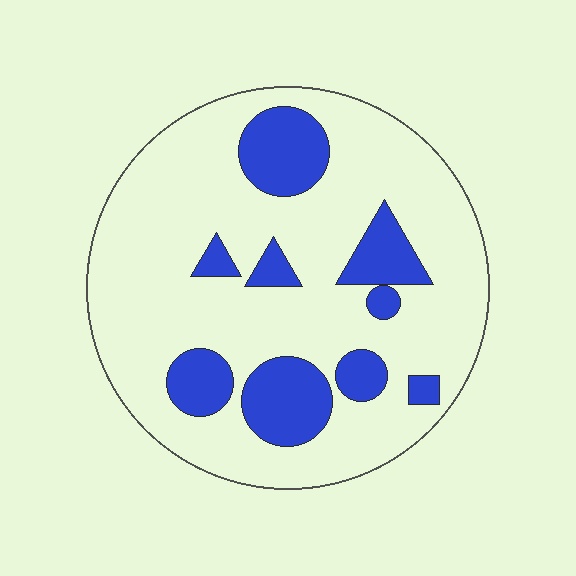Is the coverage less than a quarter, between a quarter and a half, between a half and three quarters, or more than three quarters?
Less than a quarter.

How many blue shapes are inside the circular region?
9.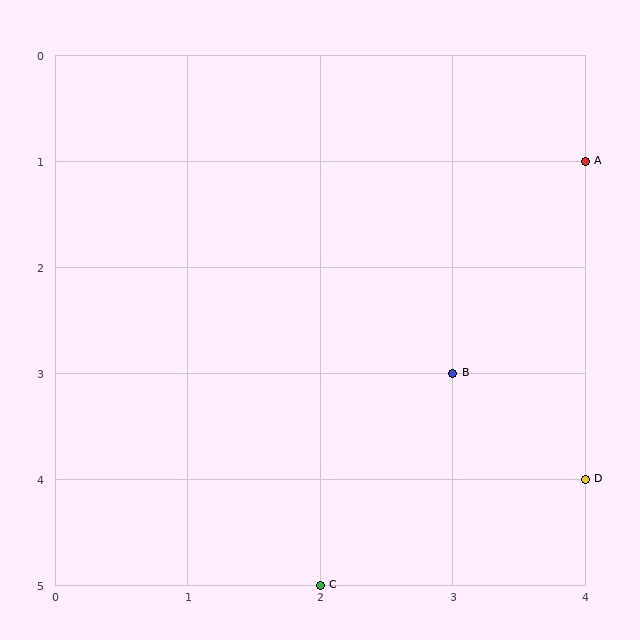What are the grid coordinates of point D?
Point D is at grid coordinates (4, 4).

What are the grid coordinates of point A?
Point A is at grid coordinates (4, 1).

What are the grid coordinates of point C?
Point C is at grid coordinates (2, 5).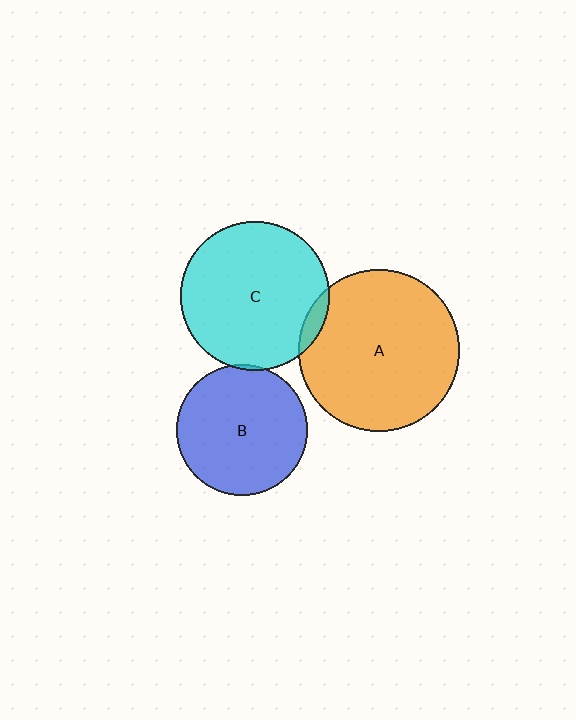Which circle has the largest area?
Circle A (orange).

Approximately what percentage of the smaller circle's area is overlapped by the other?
Approximately 5%.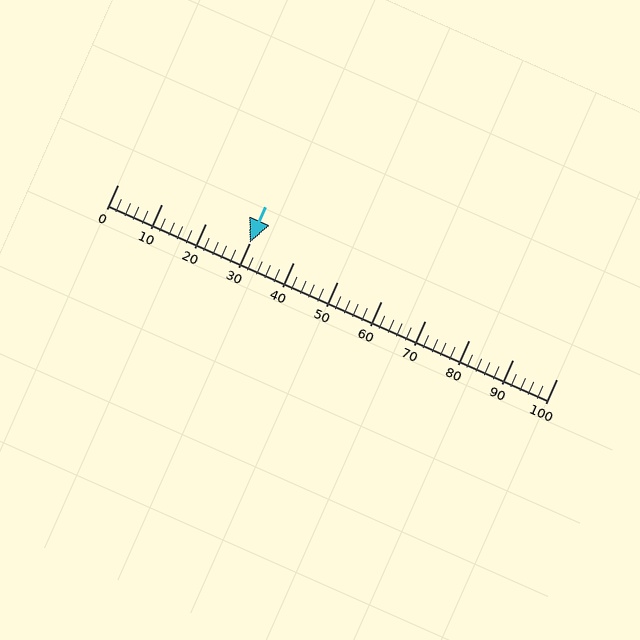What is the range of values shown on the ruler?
The ruler shows values from 0 to 100.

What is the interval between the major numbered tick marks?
The major tick marks are spaced 10 units apart.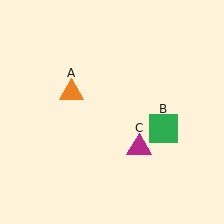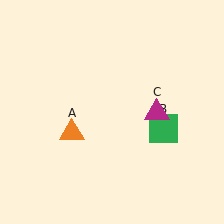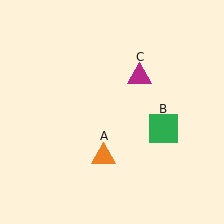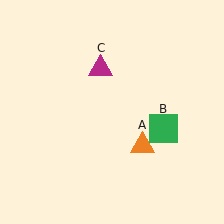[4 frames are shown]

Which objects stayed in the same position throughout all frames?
Green square (object B) remained stationary.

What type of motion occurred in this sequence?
The orange triangle (object A), magenta triangle (object C) rotated counterclockwise around the center of the scene.